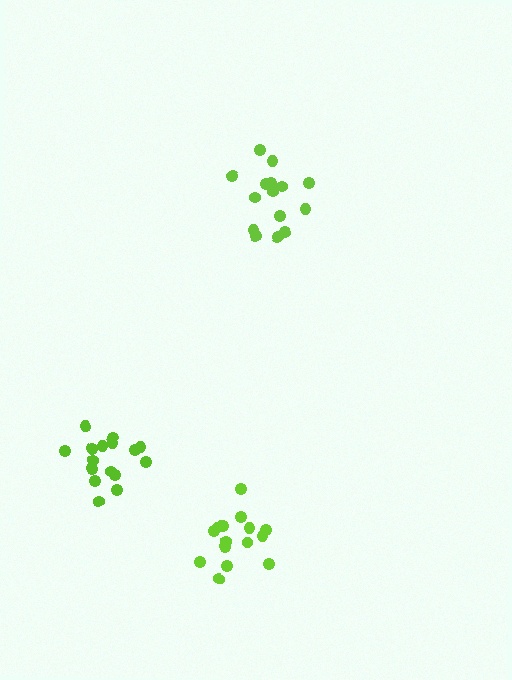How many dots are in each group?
Group 1: 16 dots, Group 2: 15 dots, Group 3: 15 dots (46 total).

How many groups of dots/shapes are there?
There are 3 groups.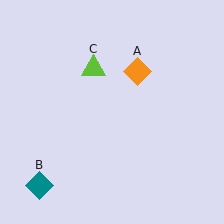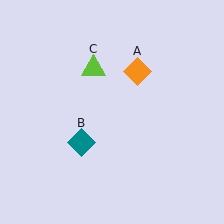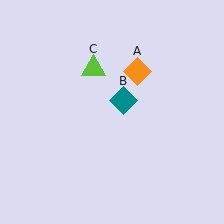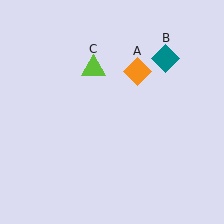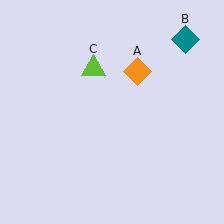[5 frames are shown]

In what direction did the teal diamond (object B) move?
The teal diamond (object B) moved up and to the right.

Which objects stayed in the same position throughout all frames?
Orange diamond (object A) and lime triangle (object C) remained stationary.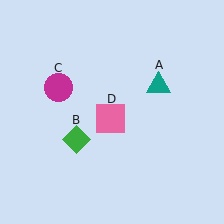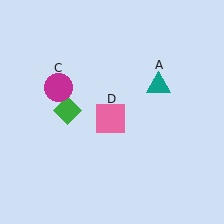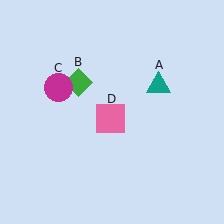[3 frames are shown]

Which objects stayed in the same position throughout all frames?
Teal triangle (object A) and magenta circle (object C) and pink square (object D) remained stationary.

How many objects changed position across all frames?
1 object changed position: green diamond (object B).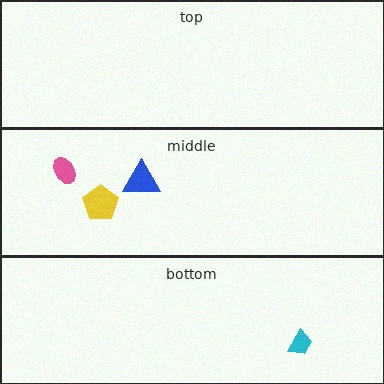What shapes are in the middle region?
The pink ellipse, the yellow pentagon, the blue triangle.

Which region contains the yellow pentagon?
The middle region.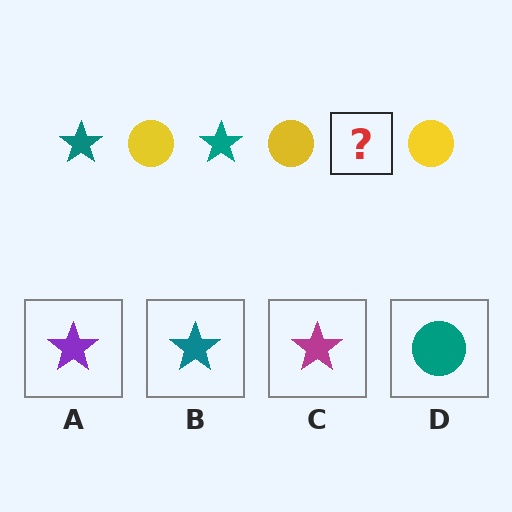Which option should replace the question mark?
Option B.